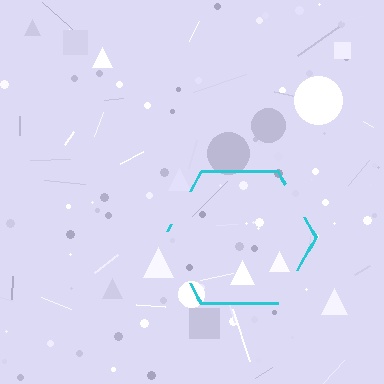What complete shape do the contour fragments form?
The contour fragments form a hexagon.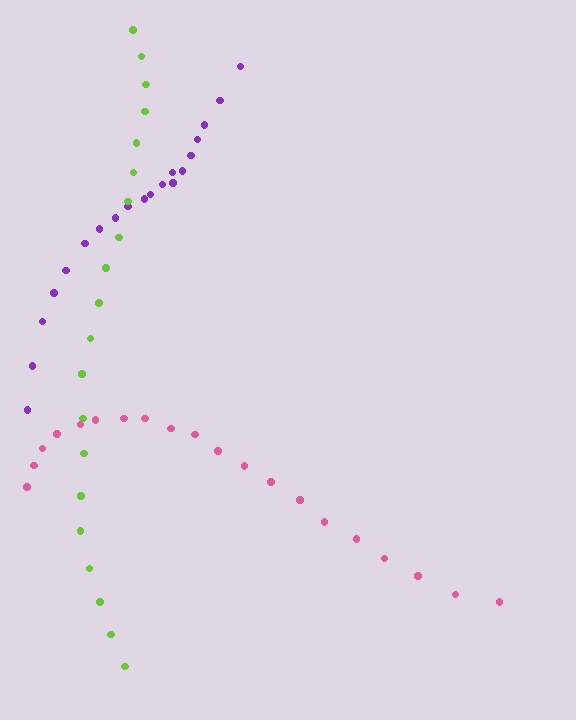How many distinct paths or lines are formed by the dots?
There are 3 distinct paths.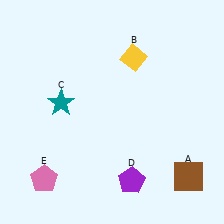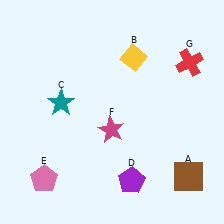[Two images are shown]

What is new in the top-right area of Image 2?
A red cross (G) was added in the top-right area of Image 2.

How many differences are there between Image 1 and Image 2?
There are 2 differences between the two images.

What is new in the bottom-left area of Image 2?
A magenta star (F) was added in the bottom-left area of Image 2.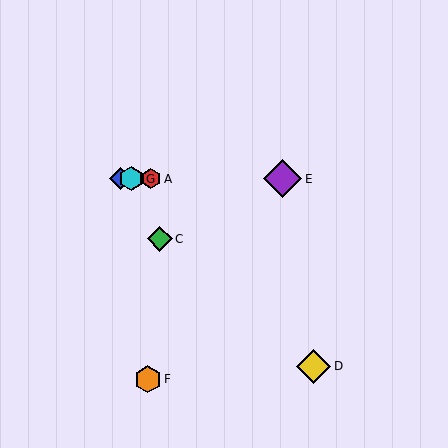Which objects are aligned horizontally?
Objects A, B, E, G are aligned horizontally.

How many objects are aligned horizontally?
4 objects (A, B, E, G) are aligned horizontally.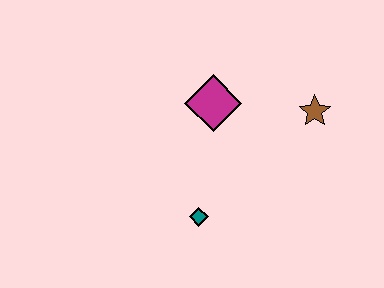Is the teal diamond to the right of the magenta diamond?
No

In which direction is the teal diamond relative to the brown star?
The teal diamond is to the left of the brown star.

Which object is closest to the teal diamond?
The magenta diamond is closest to the teal diamond.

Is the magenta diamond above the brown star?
Yes